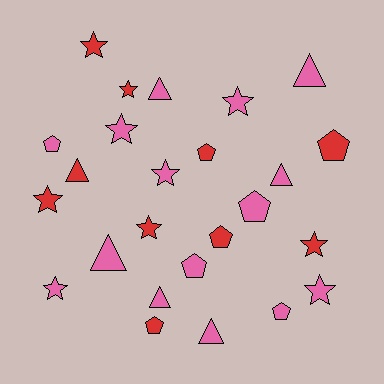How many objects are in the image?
There are 25 objects.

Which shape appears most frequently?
Star, with 10 objects.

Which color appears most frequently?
Pink, with 15 objects.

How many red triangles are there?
There is 1 red triangle.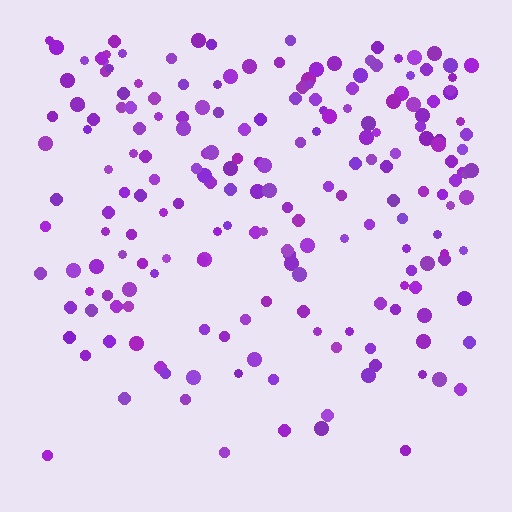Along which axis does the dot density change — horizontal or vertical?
Vertical.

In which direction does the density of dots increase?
From bottom to top, with the top side densest.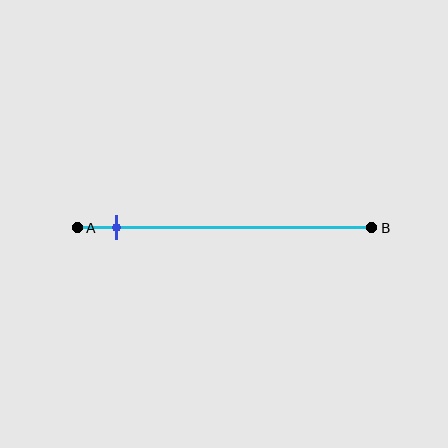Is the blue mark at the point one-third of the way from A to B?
No, the mark is at about 15% from A, not at the 33% one-third point.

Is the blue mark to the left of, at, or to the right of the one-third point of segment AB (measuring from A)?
The blue mark is to the left of the one-third point of segment AB.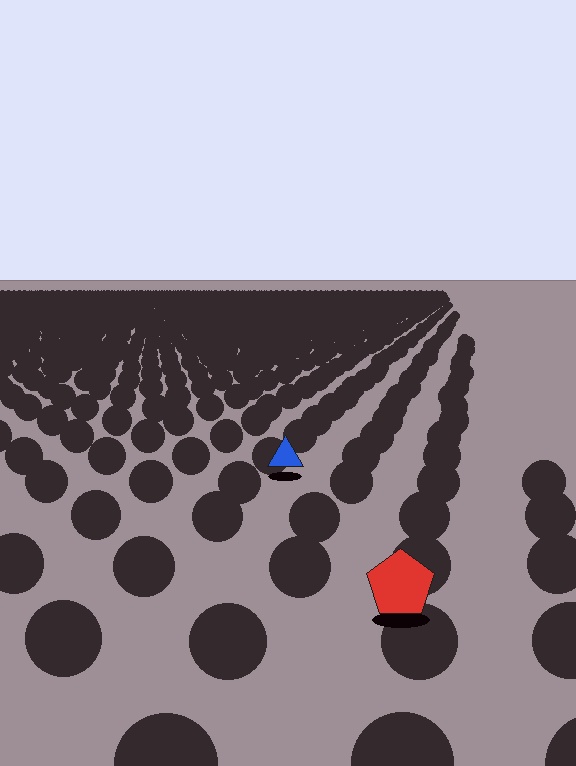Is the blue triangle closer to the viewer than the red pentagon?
No. The red pentagon is closer — you can tell from the texture gradient: the ground texture is coarser near it.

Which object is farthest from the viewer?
The blue triangle is farthest from the viewer. It appears smaller and the ground texture around it is denser.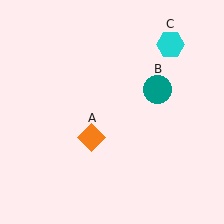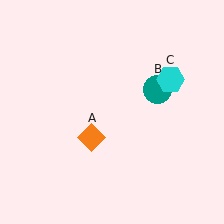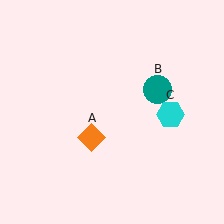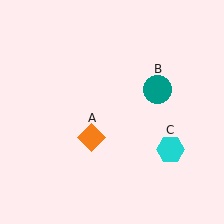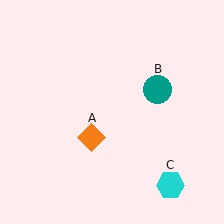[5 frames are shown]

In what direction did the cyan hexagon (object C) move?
The cyan hexagon (object C) moved down.